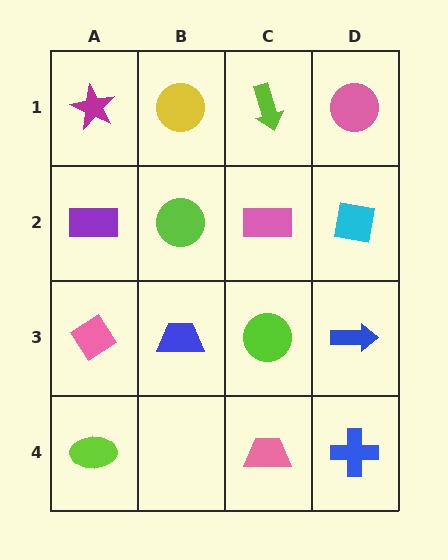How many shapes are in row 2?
4 shapes.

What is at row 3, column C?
A lime circle.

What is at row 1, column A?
A magenta star.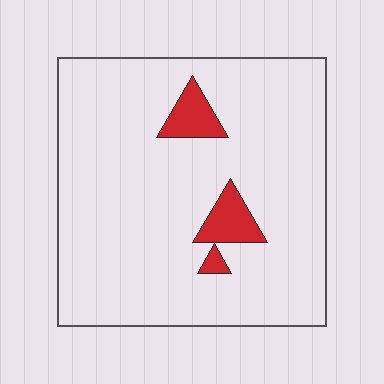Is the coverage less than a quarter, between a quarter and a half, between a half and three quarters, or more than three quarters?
Less than a quarter.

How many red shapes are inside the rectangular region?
3.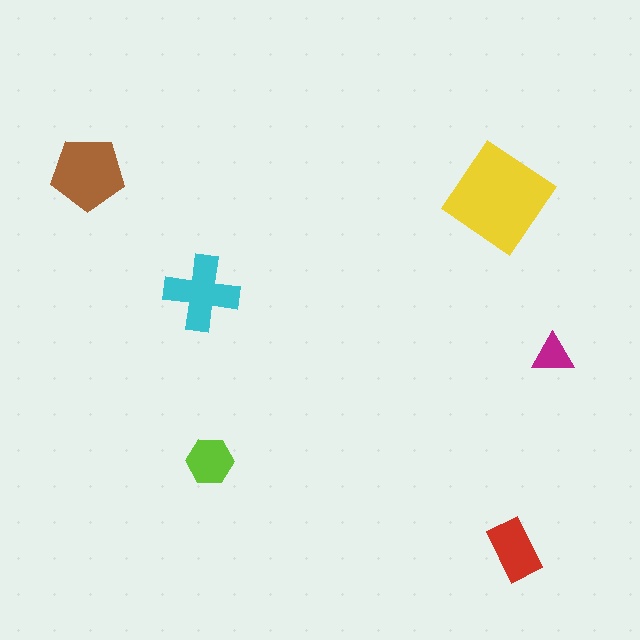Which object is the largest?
The yellow diamond.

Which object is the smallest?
The magenta triangle.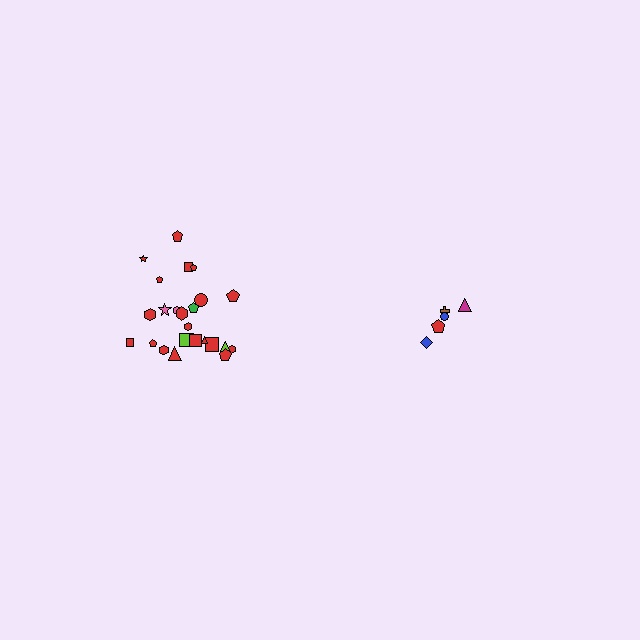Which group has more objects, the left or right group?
The left group.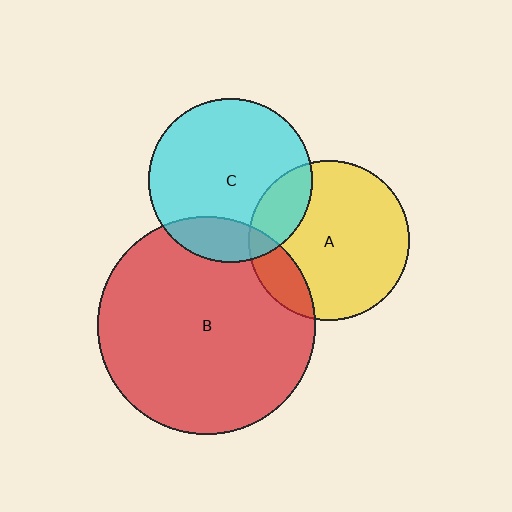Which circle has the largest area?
Circle B (red).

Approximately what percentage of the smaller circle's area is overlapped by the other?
Approximately 20%.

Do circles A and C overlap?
Yes.